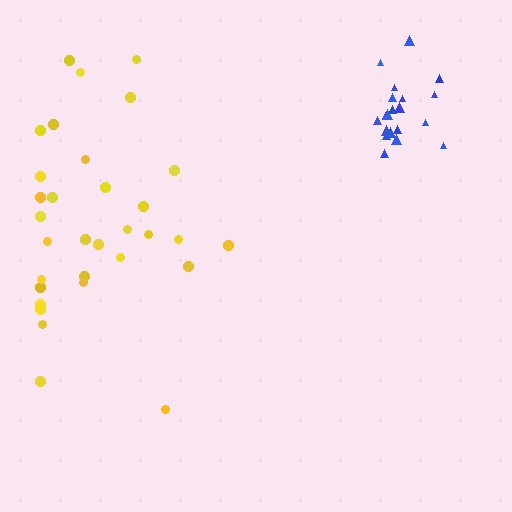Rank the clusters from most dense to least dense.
blue, yellow.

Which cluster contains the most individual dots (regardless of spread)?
Yellow (32).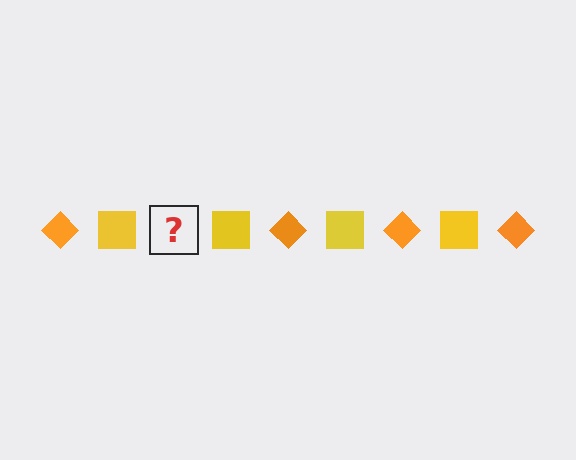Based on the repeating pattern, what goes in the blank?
The blank should be an orange diamond.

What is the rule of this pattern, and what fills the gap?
The rule is that the pattern alternates between orange diamond and yellow square. The gap should be filled with an orange diamond.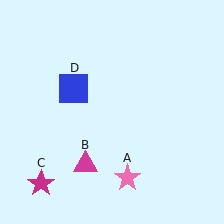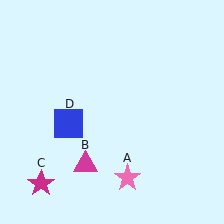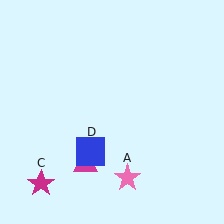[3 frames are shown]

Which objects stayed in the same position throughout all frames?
Pink star (object A) and magenta triangle (object B) and magenta star (object C) remained stationary.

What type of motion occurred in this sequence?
The blue square (object D) rotated counterclockwise around the center of the scene.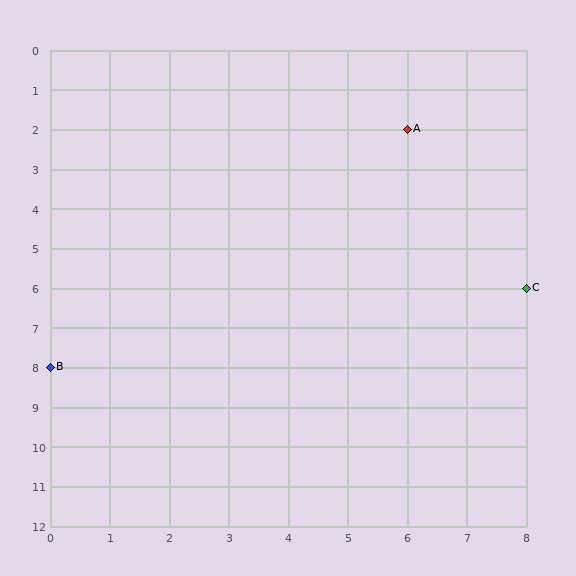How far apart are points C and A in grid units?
Points C and A are 2 columns and 4 rows apart (about 4.5 grid units diagonally).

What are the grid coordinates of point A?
Point A is at grid coordinates (6, 2).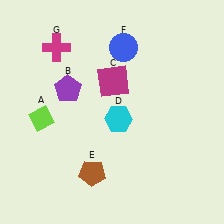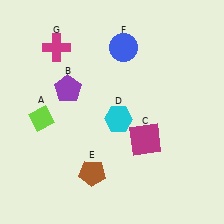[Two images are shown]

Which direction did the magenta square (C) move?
The magenta square (C) moved down.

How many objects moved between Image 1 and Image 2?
1 object moved between the two images.